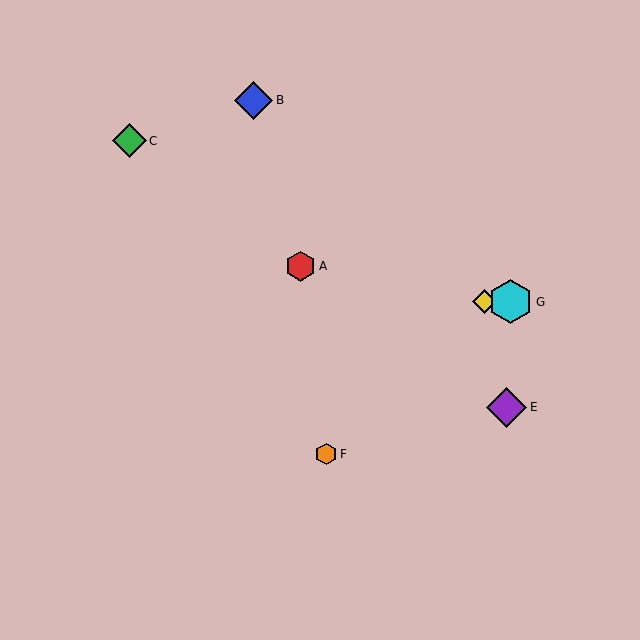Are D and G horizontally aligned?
Yes, both are at y≈302.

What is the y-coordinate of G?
Object G is at y≈302.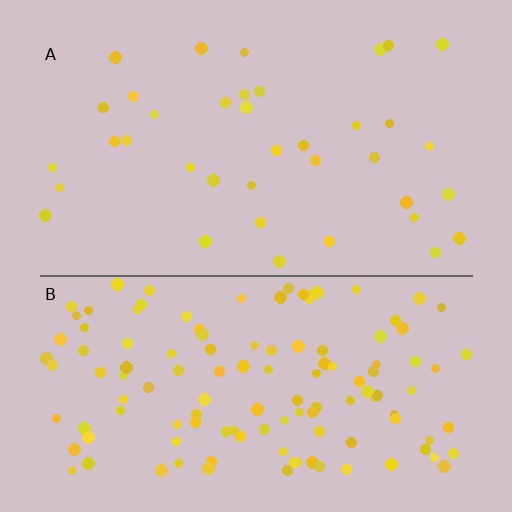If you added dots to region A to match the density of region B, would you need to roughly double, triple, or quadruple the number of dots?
Approximately triple.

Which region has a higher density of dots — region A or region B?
B (the bottom).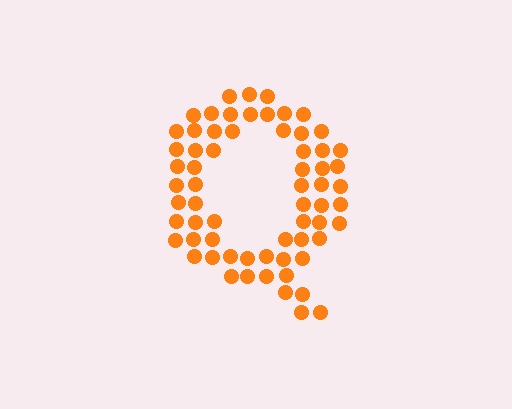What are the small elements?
The small elements are circles.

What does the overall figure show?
The overall figure shows the letter Q.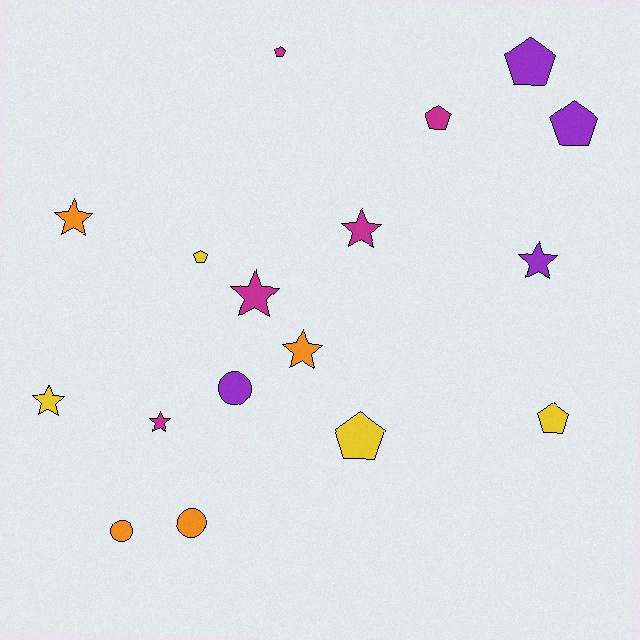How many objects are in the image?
There are 17 objects.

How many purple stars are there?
There is 1 purple star.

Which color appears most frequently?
Magenta, with 5 objects.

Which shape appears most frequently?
Pentagon, with 7 objects.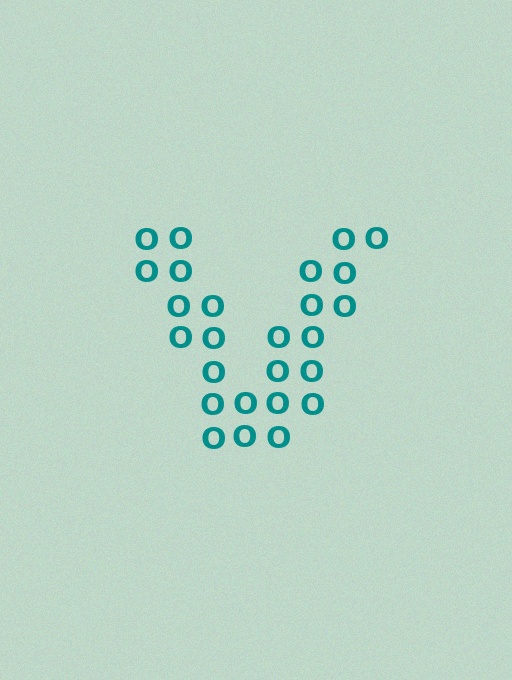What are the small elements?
The small elements are letter O's.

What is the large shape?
The large shape is the letter V.